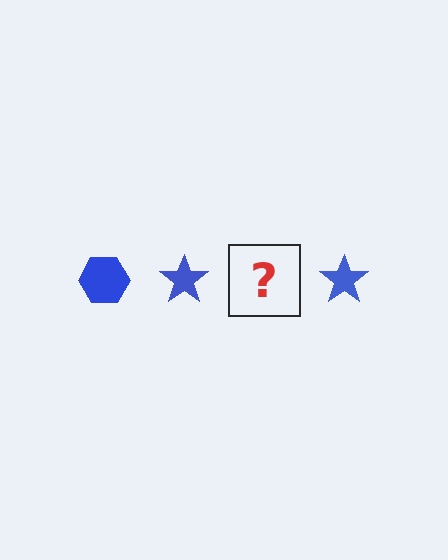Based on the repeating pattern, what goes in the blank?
The blank should be a blue hexagon.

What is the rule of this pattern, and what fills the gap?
The rule is that the pattern cycles through hexagon, star shapes in blue. The gap should be filled with a blue hexagon.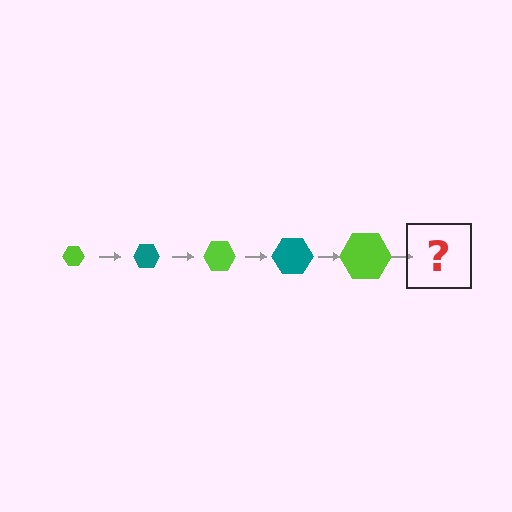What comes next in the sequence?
The next element should be a teal hexagon, larger than the previous one.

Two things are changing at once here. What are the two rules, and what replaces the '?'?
The two rules are that the hexagon grows larger each step and the color cycles through lime and teal. The '?' should be a teal hexagon, larger than the previous one.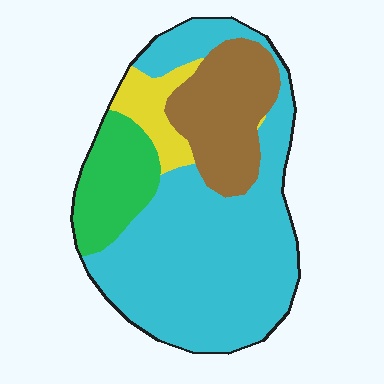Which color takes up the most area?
Cyan, at roughly 60%.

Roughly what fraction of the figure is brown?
Brown covers about 20% of the figure.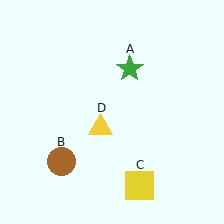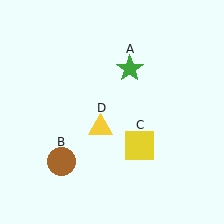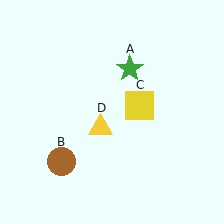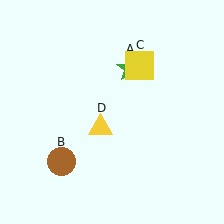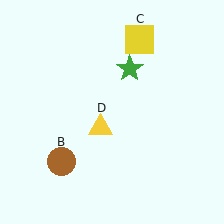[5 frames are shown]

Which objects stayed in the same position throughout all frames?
Green star (object A) and brown circle (object B) and yellow triangle (object D) remained stationary.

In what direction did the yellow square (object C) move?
The yellow square (object C) moved up.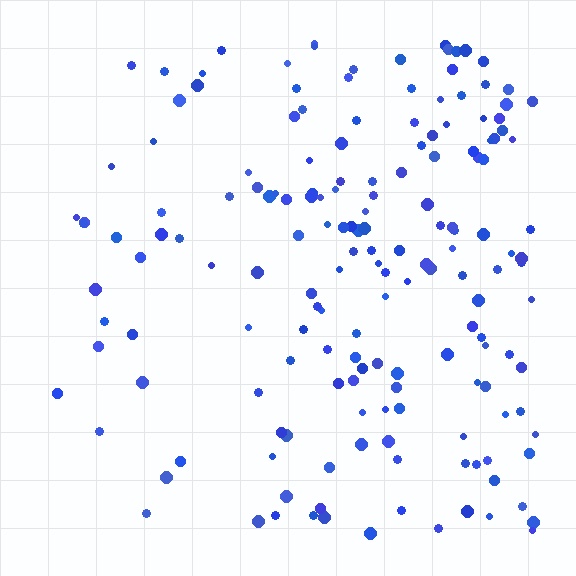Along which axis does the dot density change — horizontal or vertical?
Horizontal.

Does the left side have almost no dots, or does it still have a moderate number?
Still a moderate number, just noticeably fewer than the right.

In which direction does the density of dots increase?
From left to right, with the right side densest.